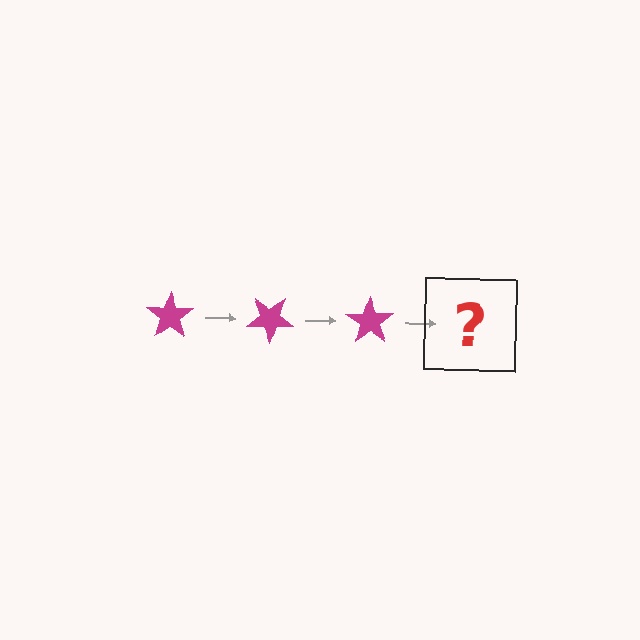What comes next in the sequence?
The next element should be a magenta star rotated 105 degrees.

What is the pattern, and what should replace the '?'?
The pattern is that the star rotates 35 degrees each step. The '?' should be a magenta star rotated 105 degrees.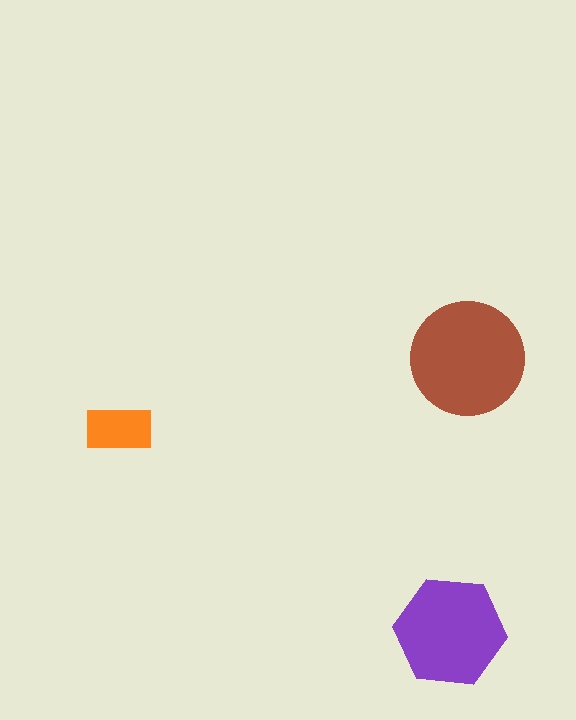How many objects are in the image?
There are 3 objects in the image.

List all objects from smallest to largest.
The orange rectangle, the purple hexagon, the brown circle.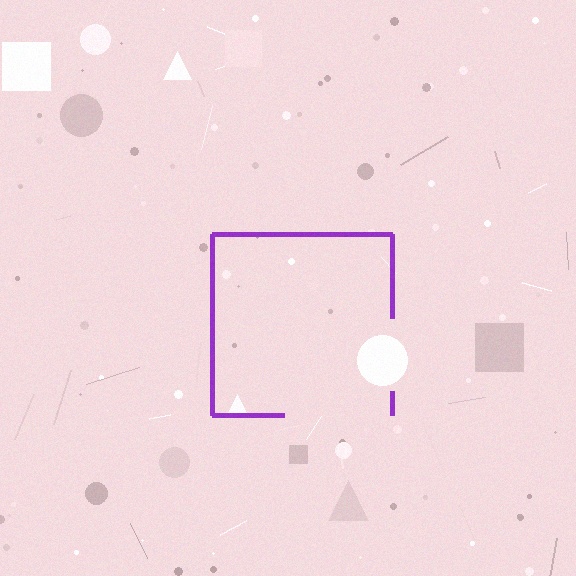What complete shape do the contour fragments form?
The contour fragments form a square.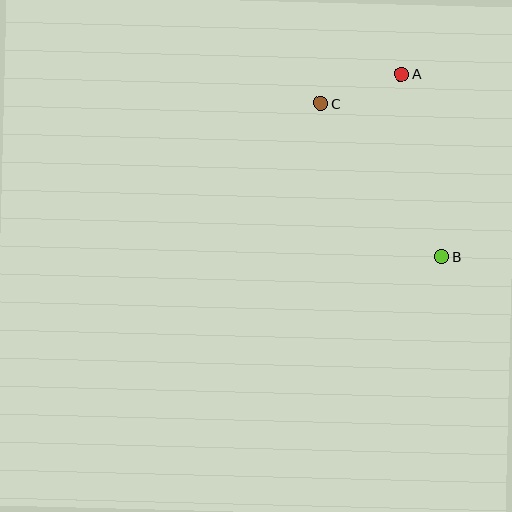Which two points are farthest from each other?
Points B and C are farthest from each other.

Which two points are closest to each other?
Points A and C are closest to each other.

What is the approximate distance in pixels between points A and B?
The distance between A and B is approximately 187 pixels.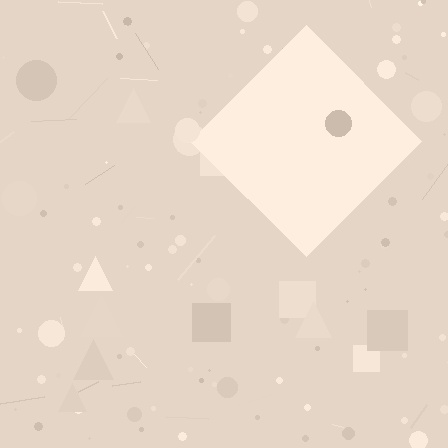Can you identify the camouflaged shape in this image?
The camouflaged shape is a diamond.